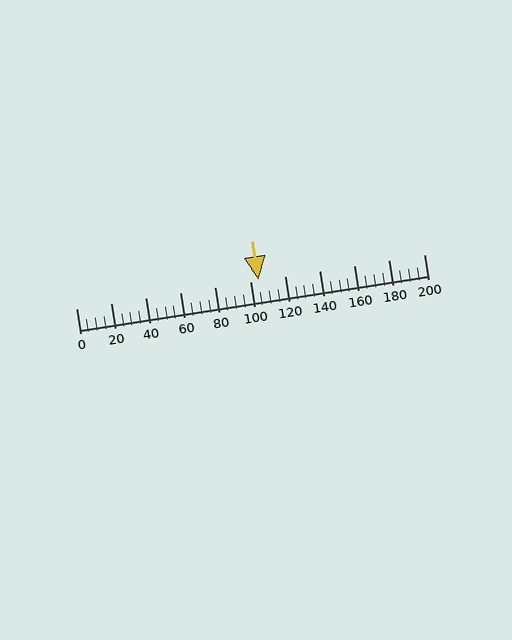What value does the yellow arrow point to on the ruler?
The yellow arrow points to approximately 105.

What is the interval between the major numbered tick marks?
The major tick marks are spaced 20 units apart.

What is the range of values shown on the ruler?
The ruler shows values from 0 to 200.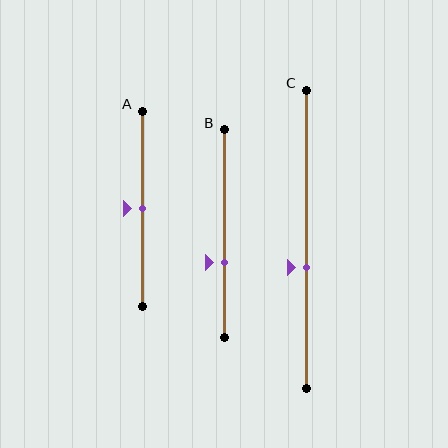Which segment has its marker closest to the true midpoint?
Segment A has its marker closest to the true midpoint.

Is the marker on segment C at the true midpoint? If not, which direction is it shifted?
No, the marker on segment C is shifted downward by about 10% of the segment length.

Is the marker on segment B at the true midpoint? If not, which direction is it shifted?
No, the marker on segment B is shifted downward by about 14% of the segment length.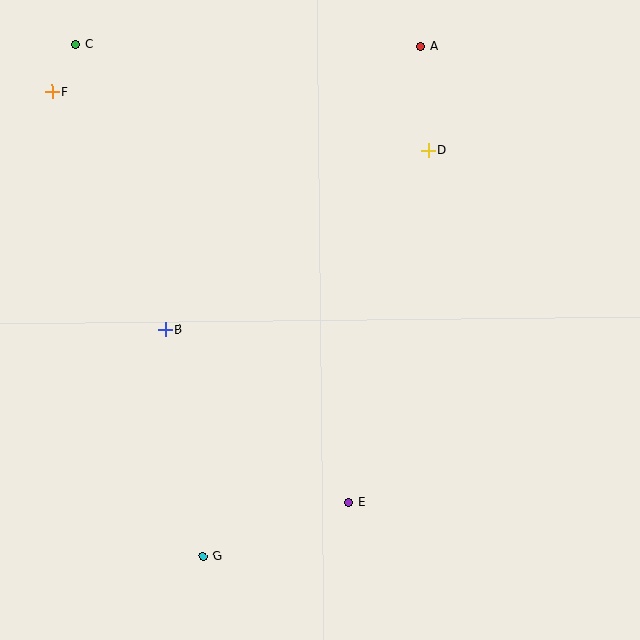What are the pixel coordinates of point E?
Point E is at (349, 502).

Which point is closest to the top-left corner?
Point C is closest to the top-left corner.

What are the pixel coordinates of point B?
Point B is at (165, 329).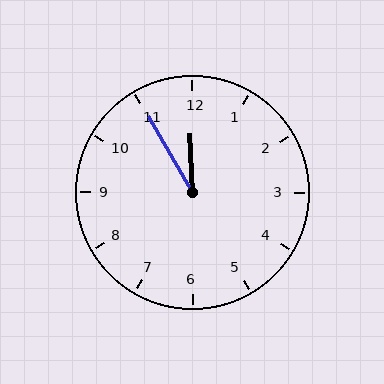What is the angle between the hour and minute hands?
Approximately 28 degrees.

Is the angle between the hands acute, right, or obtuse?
It is acute.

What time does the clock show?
11:55.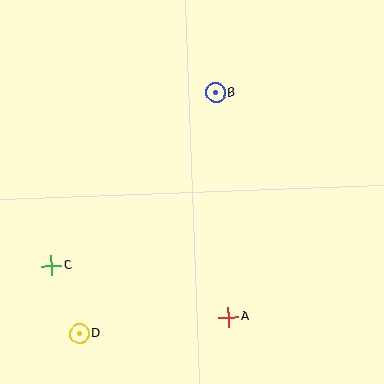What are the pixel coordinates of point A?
Point A is at (228, 317).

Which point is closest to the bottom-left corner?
Point D is closest to the bottom-left corner.